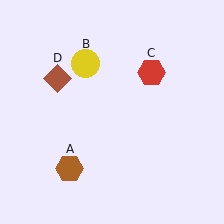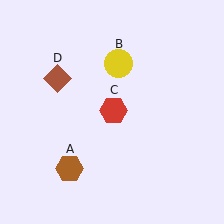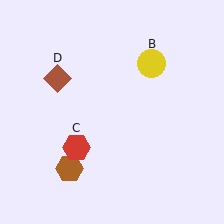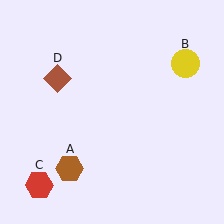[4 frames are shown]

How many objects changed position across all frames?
2 objects changed position: yellow circle (object B), red hexagon (object C).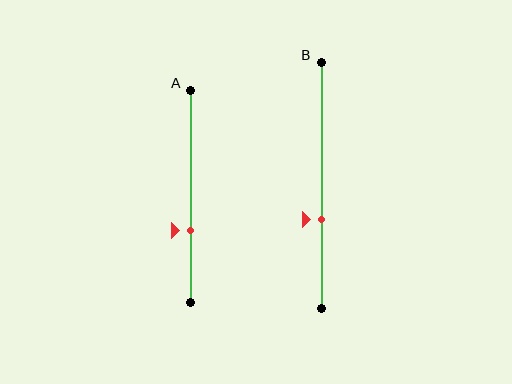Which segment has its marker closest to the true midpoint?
Segment B has its marker closest to the true midpoint.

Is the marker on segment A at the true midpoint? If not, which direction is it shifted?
No, the marker on segment A is shifted downward by about 16% of the segment length.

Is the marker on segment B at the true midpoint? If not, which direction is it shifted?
No, the marker on segment B is shifted downward by about 14% of the segment length.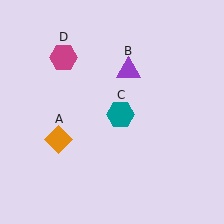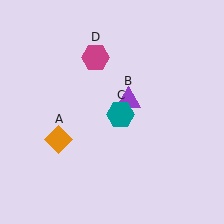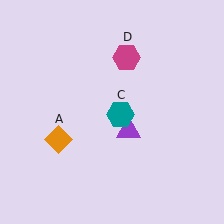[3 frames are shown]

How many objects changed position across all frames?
2 objects changed position: purple triangle (object B), magenta hexagon (object D).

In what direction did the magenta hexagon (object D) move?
The magenta hexagon (object D) moved right.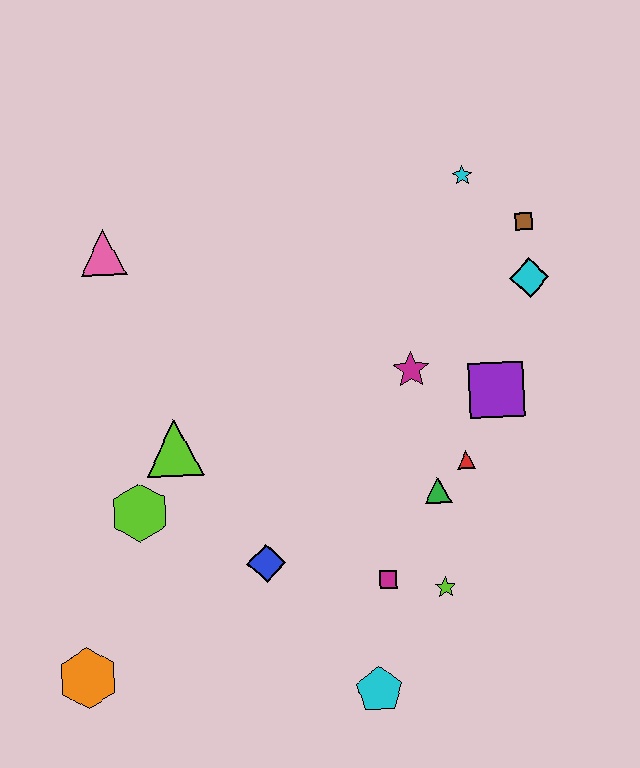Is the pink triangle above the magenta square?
Yes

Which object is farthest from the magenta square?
The pink triangle is farthest from the magenta square.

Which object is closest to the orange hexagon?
The lime hexagon is closest to the orange hexagon.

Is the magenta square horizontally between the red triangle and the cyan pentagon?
Yes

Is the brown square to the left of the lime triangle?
No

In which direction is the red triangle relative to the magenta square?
The red triangle is above the magenta square.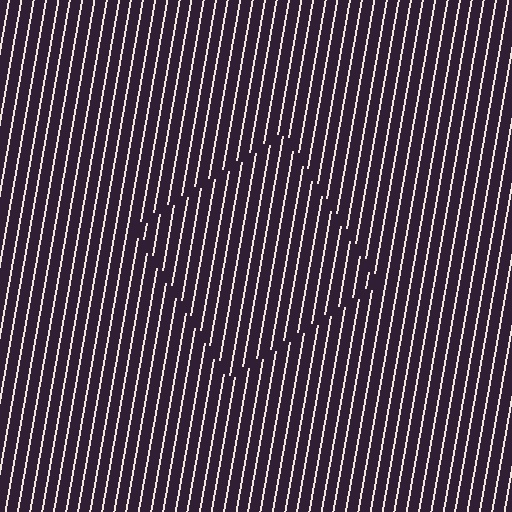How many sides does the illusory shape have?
4 sides — the line-ends trace a square.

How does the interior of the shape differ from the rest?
The interior of the shape contains the same grating, shifted by half a period — the contour is defined by the phase discontinuity where line-ends from the inner and outer gratings abut.